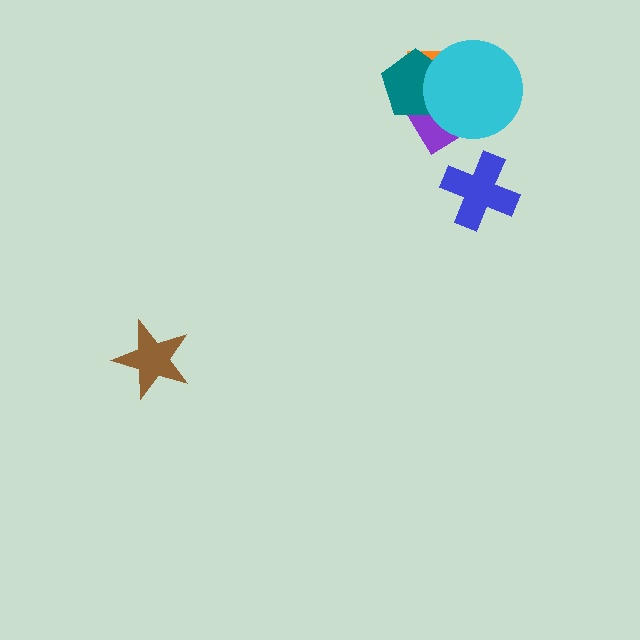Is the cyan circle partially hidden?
No, no other shape covers it.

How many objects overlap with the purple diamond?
3 objects overlap with the purple diamond.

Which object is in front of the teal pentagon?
The cyan circle is in front of the teal pentagon.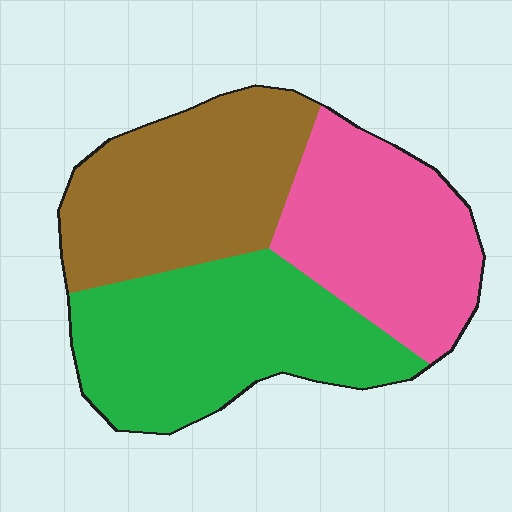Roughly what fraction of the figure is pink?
Pink takes up between a quarter and a half of the figure.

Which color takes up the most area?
Green, at roughly 35%.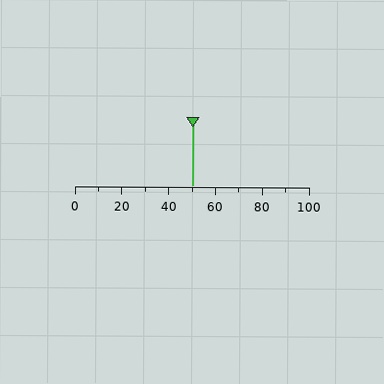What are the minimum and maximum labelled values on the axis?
The axis runs from 0 to 100.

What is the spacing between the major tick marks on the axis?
The major ticks are spaced 20 apart.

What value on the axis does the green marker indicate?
The marker indicates approximately 50.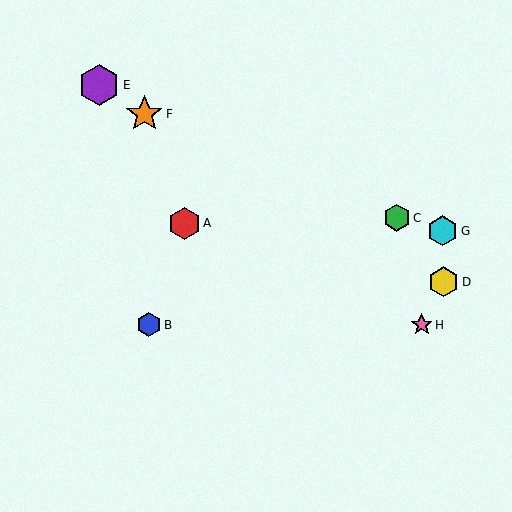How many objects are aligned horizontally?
2 objects (B, H) are aligned horizontally.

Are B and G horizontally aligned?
No, B is at y≈325 and G is at y≈231.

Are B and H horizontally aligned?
Yes, both are at y≈325.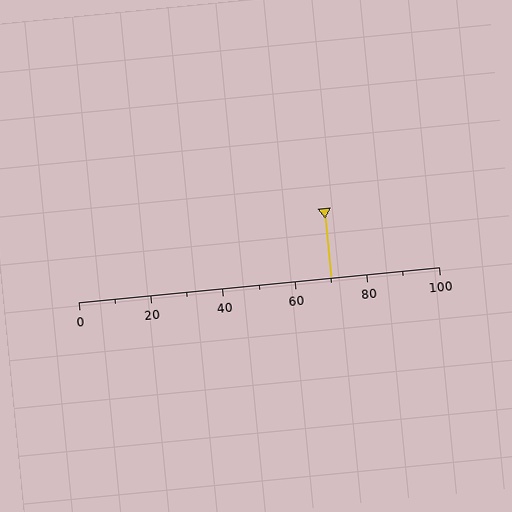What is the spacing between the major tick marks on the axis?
The major ticks are spaced 20 apart.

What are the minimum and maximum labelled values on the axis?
The axis runs from 0 to 100.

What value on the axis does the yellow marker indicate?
The marker indicates approximately 70.